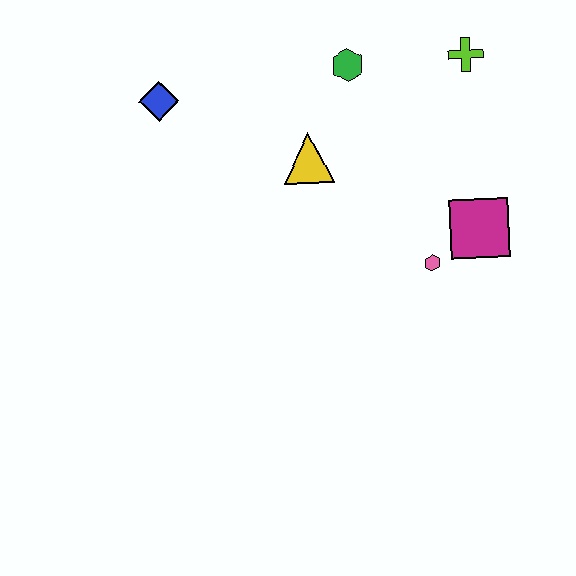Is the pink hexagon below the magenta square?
Yes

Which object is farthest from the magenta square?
The blue diamond is farthest from the magenta square.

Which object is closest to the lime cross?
The green hexagon is closest to the lime cross.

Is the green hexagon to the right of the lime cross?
No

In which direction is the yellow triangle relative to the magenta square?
The yellow triangle is to the left of the magenta square.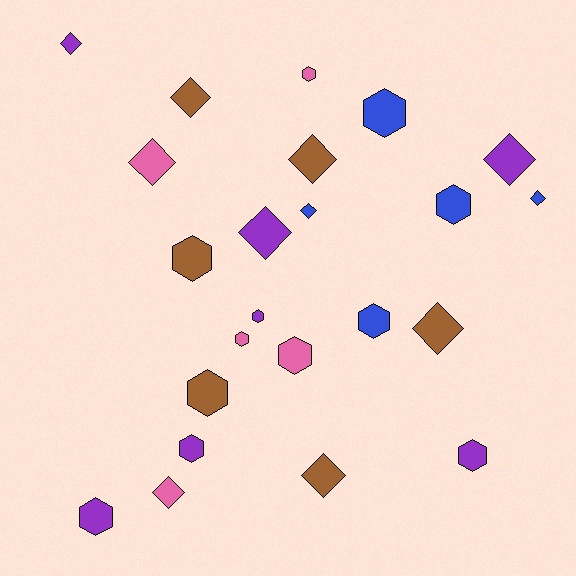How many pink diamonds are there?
There are 2 pink diamonds.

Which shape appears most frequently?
Hexagon, with 12 objects.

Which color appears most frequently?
Purple, with 7 objects.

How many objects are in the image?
There are 23 objects.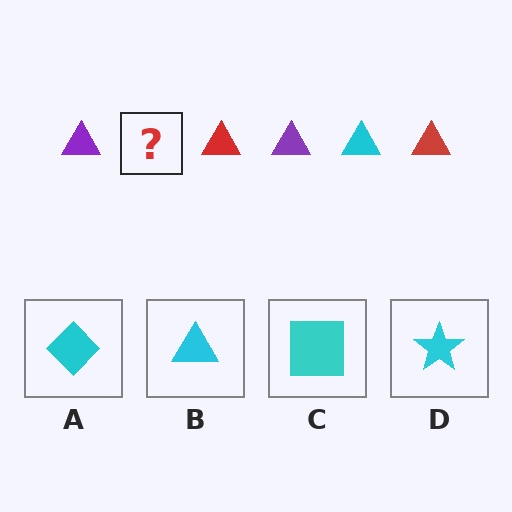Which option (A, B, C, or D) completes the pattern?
B.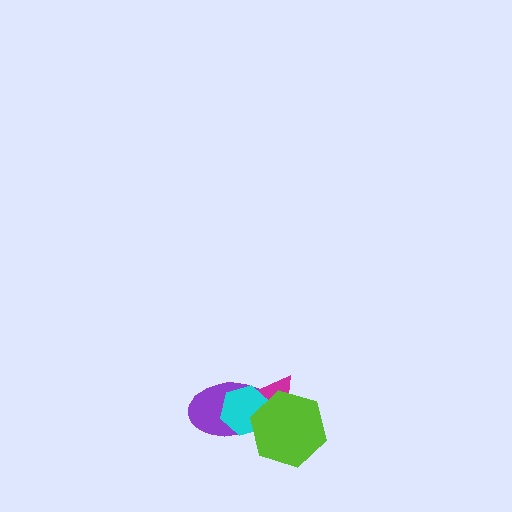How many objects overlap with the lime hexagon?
3 objects overlap with the lime hexagon.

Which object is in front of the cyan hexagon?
The lime hexagon is in front of the cyan hexagon.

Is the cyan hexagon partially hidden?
Yes, it is partially covered by another shape.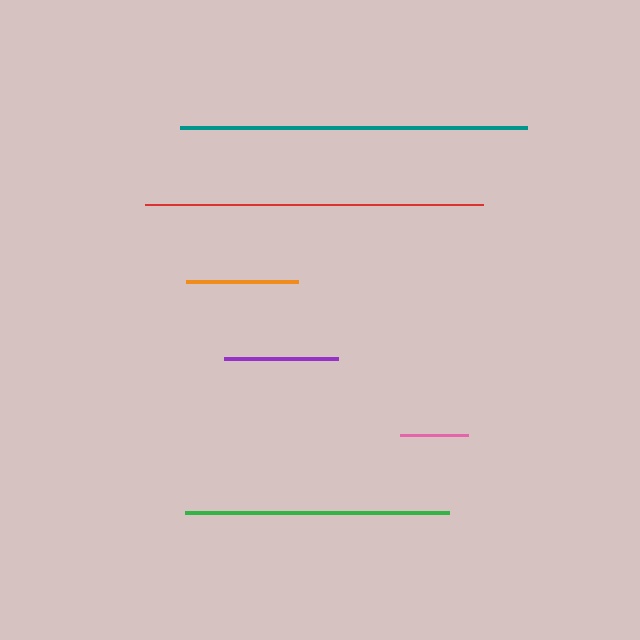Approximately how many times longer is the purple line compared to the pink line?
The purple line is approximately 1.7 times the length of the pink line.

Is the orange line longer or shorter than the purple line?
The purple line is longer than the orange line.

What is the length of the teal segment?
The teal segment is approximately 348 pixels long.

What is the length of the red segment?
The red segment is approximately 338 pixels long.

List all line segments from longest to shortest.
From longest to shortest: teal, red, green, purple, orange, pink.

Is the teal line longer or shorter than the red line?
The teal line is longer than the red line.